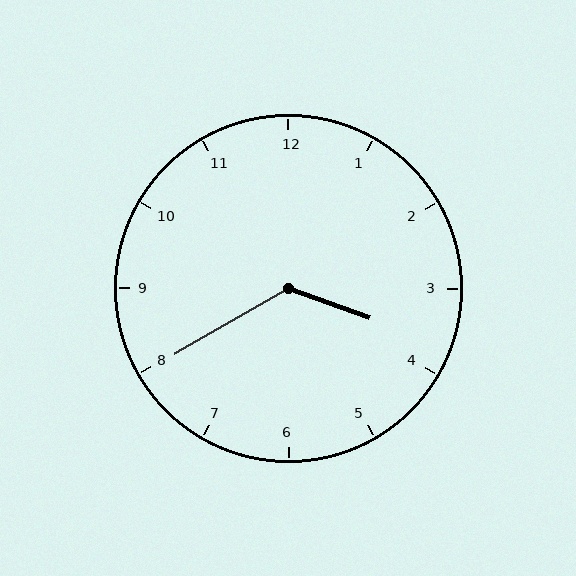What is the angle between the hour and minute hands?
Approximately 130 degrees.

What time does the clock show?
3:40.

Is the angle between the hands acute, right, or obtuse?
It is obtuse.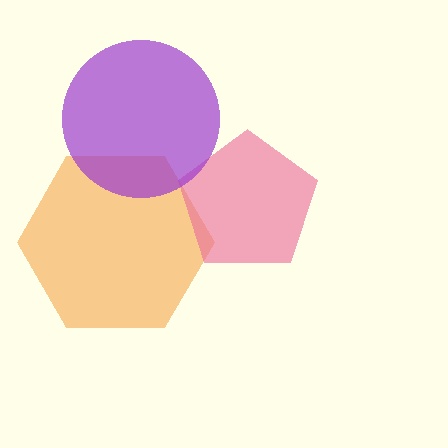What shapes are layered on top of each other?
The layered shapes are: an orange hexagon, a pink pentagon, a purple circle.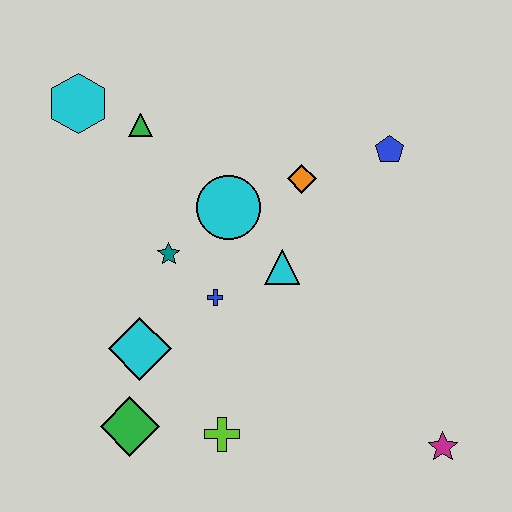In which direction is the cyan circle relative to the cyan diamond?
The cyan circle is above the cyan diamond.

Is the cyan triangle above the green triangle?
No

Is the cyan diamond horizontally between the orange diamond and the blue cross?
No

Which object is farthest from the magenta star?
The cyan hexagon is farthest from the magenta star.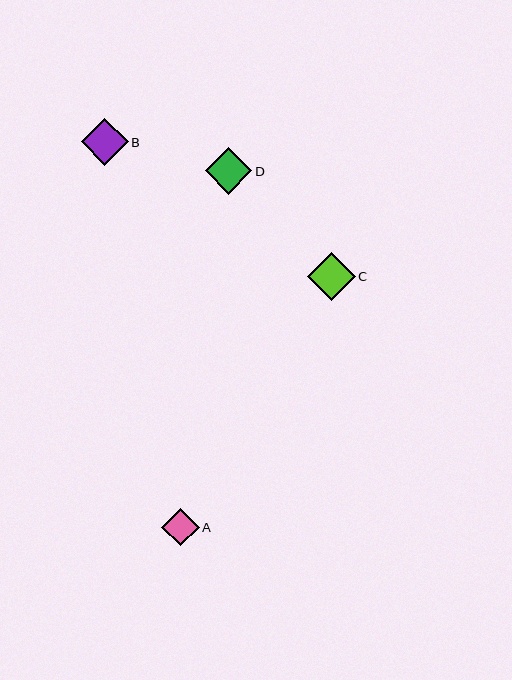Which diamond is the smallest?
Diamond A is the smallest with a size of approximately 37 pixels.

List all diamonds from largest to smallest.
From largest to smallest: C, B, D, A.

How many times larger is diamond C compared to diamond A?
Diamond C is approximately 1.3 times the size of diamond A.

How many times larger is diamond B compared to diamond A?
Diamond B is approximately 1.3 times the size of diamond A.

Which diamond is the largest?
Diamond C is the largest with a size of approximately 48 pixels.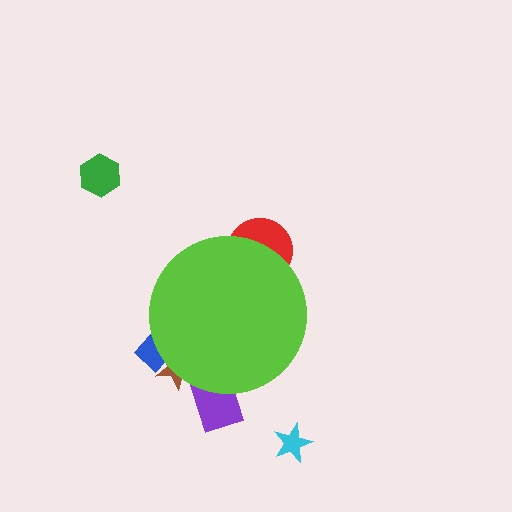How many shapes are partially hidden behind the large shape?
4 shapes are partially hidden.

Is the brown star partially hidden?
Yes, the brown star is partially hidden behind the lime circle.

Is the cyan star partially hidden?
No, the cyan star is fully visible.